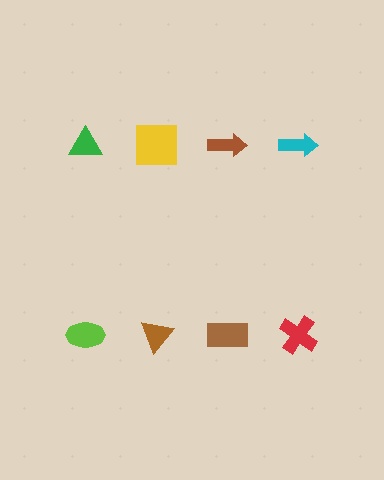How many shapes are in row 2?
4 shapes.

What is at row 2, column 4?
A red cross.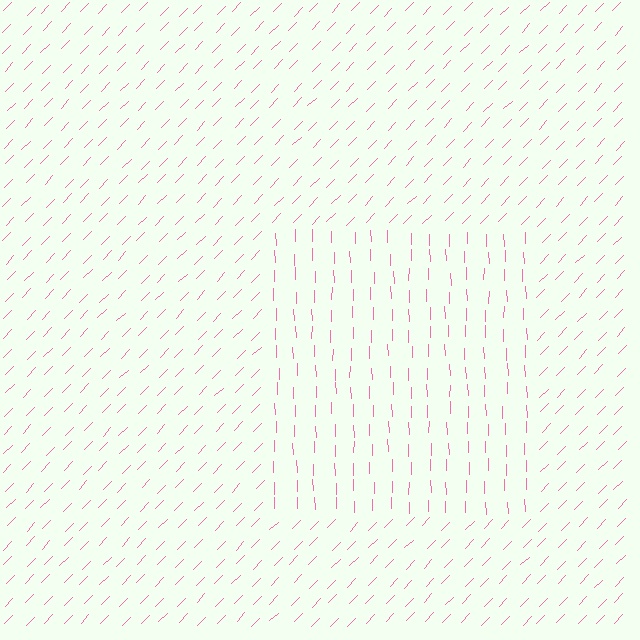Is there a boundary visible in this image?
Yes, there is a texture boundary formed by a change in line orientation.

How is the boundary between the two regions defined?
The boundary is defined purely by a change in line orientation (approximately 45 degrees difference). All lines are the same color and thickness.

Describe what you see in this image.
The image is filled with small pink line segments. A rectangle region in the image has lines oriented differently from the surrounding lines, creating a visible texture boundary.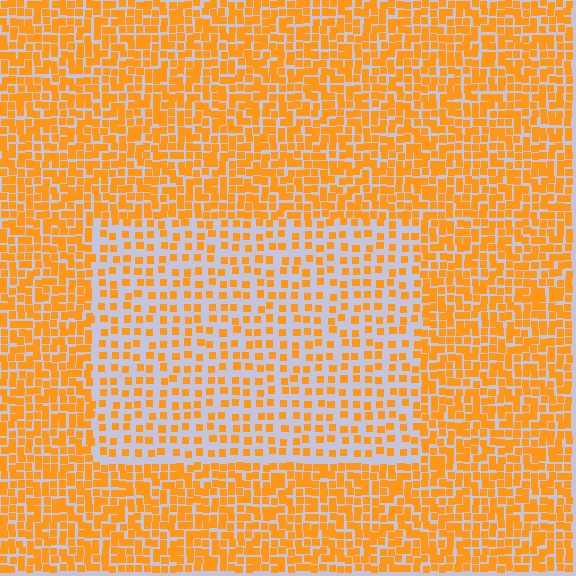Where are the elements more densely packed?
The elements are more densely packed outside the rectangle boundary.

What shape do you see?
I see a rectangle.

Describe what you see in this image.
The image contains small orange elements arranged at two different densities. A rectangle-shaped region is visible where the elements are less densely packed than the surrounding area.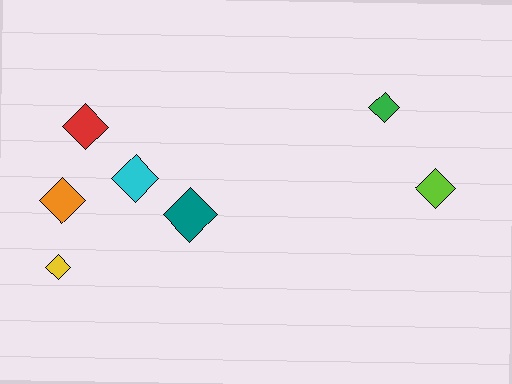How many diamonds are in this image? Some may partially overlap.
There are 7 diamonds.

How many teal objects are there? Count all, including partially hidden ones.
There is 1 teal object.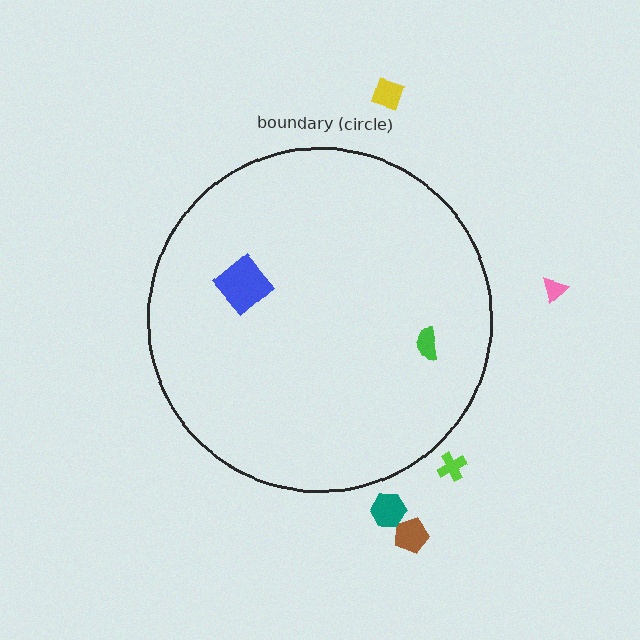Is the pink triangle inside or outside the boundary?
Outside.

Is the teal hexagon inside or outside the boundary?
Outside.